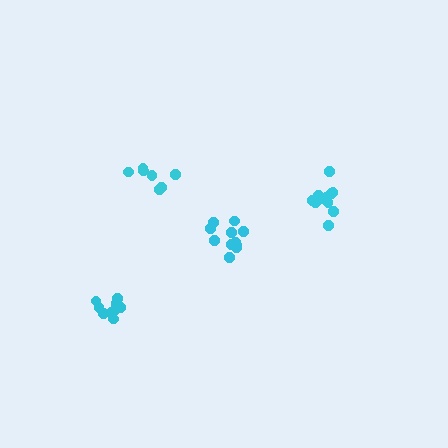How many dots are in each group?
Group 1: 12 dots, Group 2: 7 dots, Group 3: 9 dots, Group 4: 11 dots (39 total).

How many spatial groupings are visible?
There are 4 spatial groupings.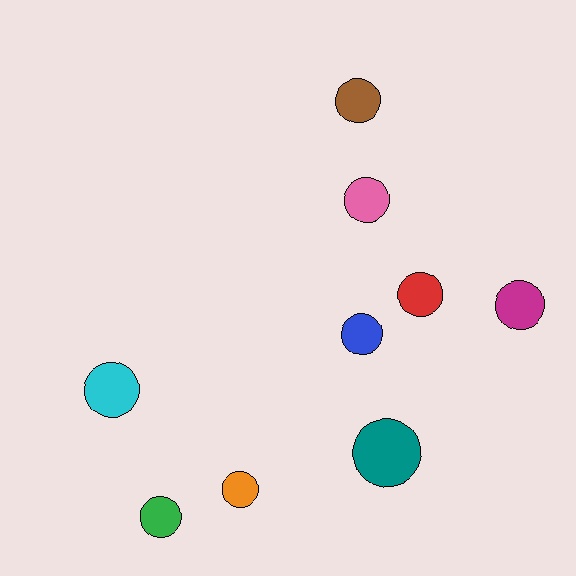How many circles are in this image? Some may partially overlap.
There are 9 circles.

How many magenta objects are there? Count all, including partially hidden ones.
There is 1 magenta object.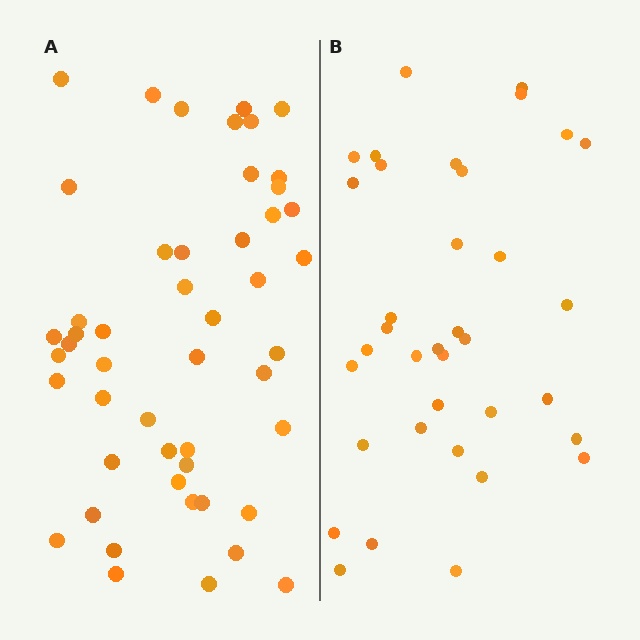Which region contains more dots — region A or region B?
Region A (the left region) has more dots.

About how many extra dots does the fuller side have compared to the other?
Region A has approximately 15 more dots than region B.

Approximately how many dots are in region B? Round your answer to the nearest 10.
About 40 dots. (The exact count is 36, which rounds to 40.)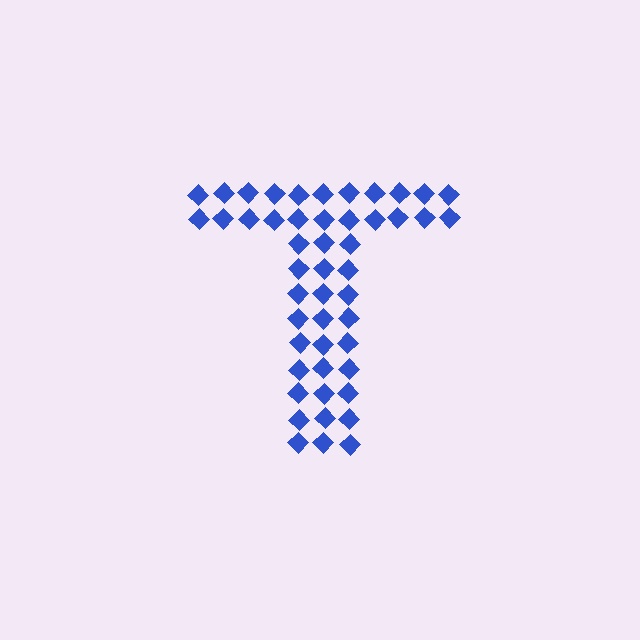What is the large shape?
The large shape is the letter T.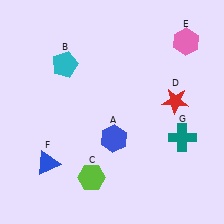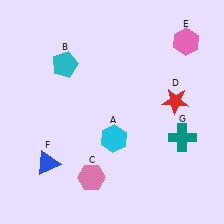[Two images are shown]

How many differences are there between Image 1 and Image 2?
There are 2 differences between the two images.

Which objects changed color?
A changed from blue to cyan. C changed from lime to pink.